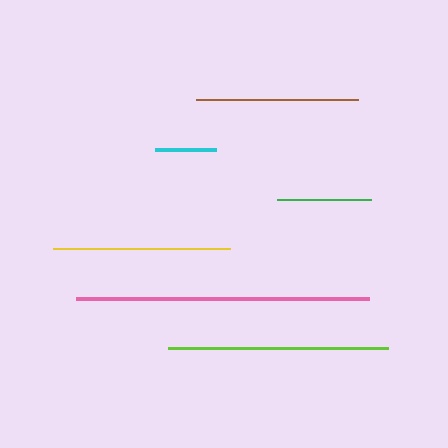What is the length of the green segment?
The green segment is approximately 95 pixels long.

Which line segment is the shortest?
The cyan line is the shortest at approximately 62 pixels.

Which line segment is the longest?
The pink line is the longest at approximately 294 pixels.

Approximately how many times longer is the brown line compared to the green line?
The brown line is approximately 1.7 times the length of the green line.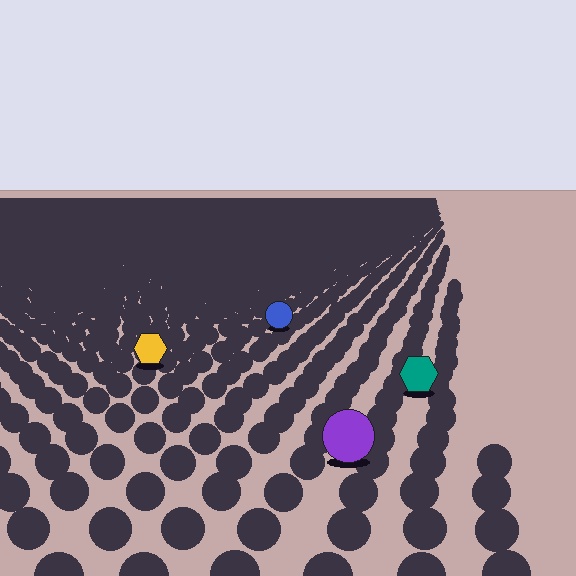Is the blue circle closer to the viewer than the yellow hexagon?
No. The yellow hexagon is closer — you can tell from the texture gradient: the ground texture is coarser near it.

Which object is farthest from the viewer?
The blue circle is farthest from the viewer. It appears smaller and the ground texture around it is denser.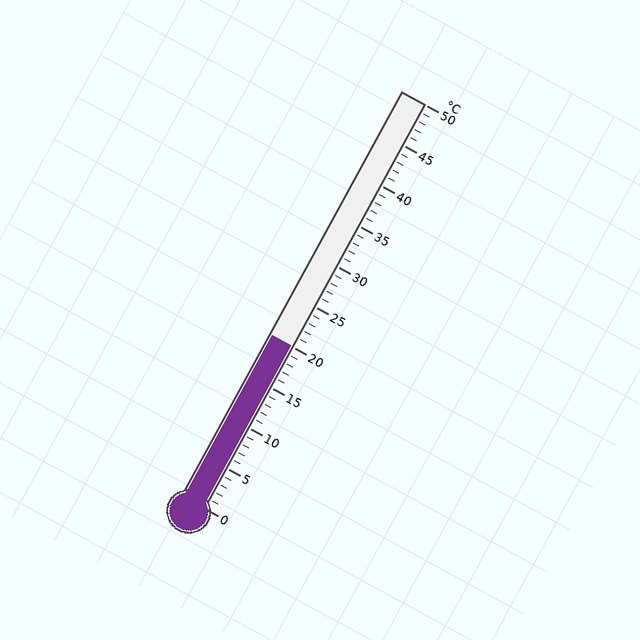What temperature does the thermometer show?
The thermometer shows approximately 20°C.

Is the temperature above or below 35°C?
The temperature is below 35°C.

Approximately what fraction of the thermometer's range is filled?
The thermometer is filled to approximately 40% of its range.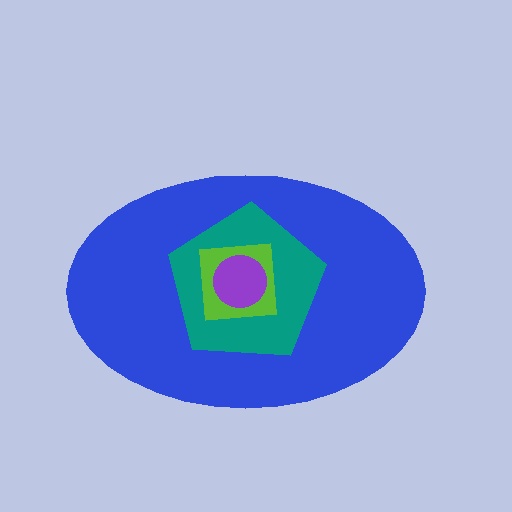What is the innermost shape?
The purple circle.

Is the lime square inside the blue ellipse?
Yes.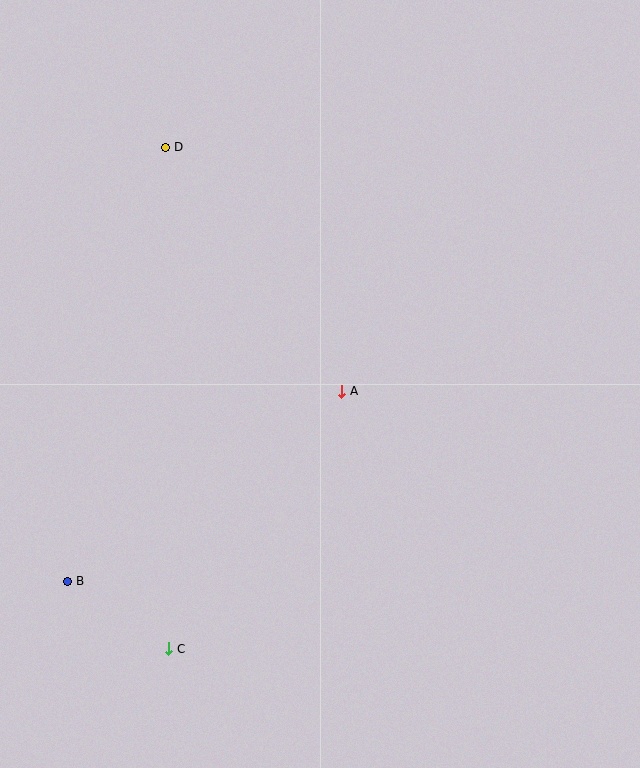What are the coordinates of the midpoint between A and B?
The midpoint between A and B is at (205, 486).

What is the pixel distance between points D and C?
The distance between D and C is 502 pixels.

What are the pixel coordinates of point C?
Point C is at (169, 649).